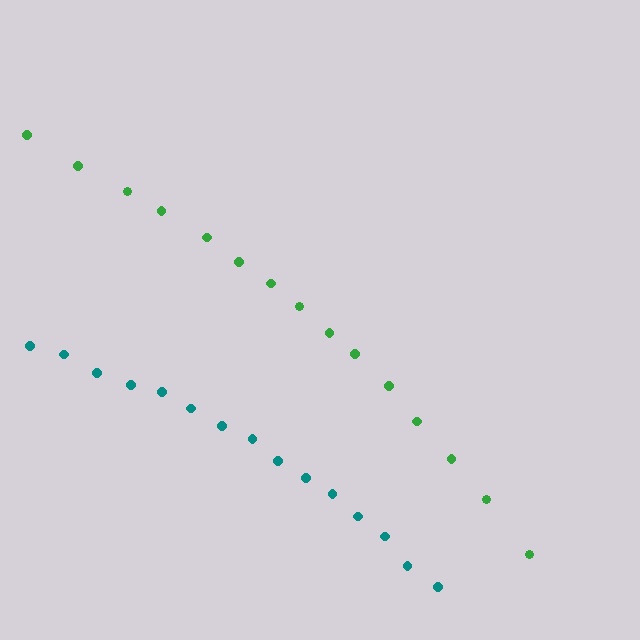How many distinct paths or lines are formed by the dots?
There are 2 distinct paths.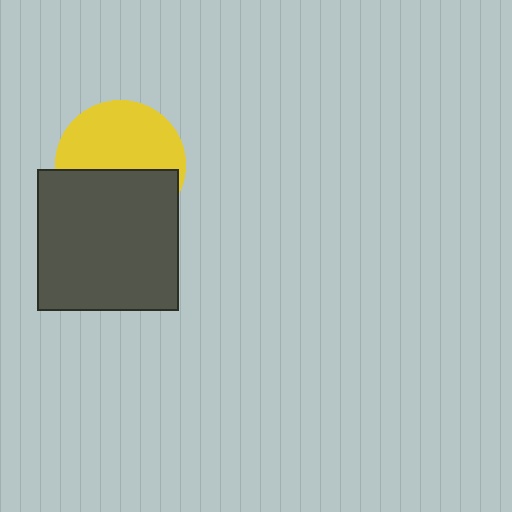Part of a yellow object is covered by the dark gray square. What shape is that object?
It is a circle.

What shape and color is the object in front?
The object in front is a dark gray square.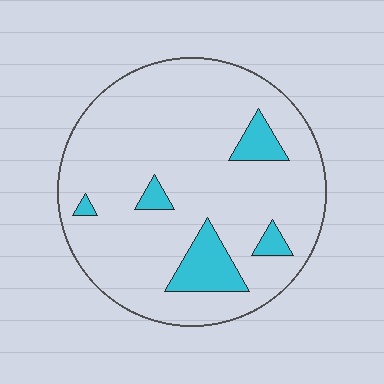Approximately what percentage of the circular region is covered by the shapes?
Approximately 10%.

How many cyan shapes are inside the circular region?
5.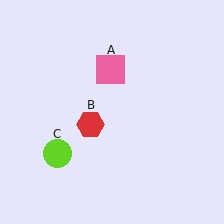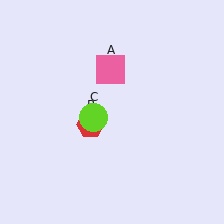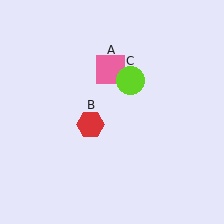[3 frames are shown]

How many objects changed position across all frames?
1 object changed position: lime circle (object C).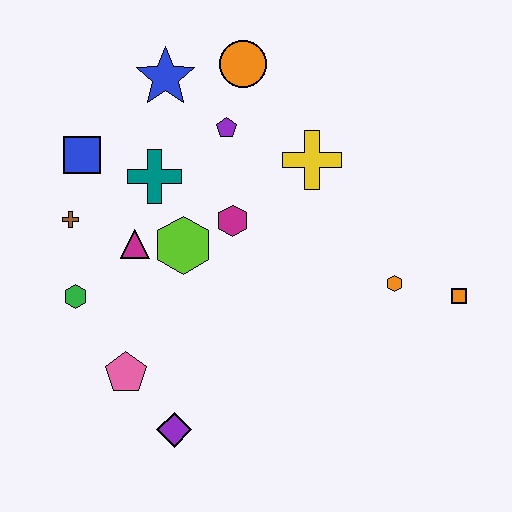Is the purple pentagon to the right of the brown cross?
Yes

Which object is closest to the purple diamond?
The pink pentagon is closest to the purple diamond.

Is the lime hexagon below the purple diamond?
No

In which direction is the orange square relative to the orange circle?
The orange square is below the orange circle.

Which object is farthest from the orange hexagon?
The blue square is farthest from the orange hexagon.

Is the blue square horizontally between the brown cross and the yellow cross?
Yes